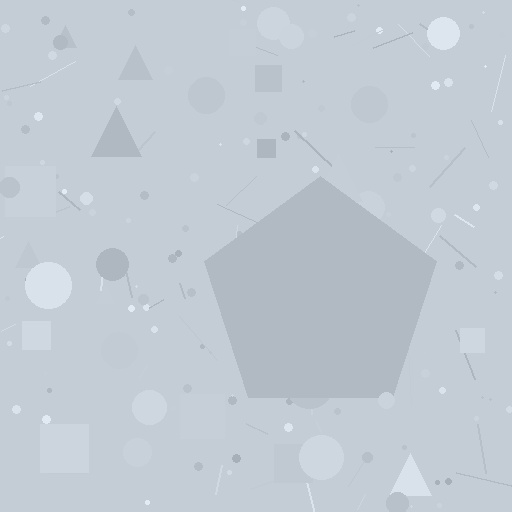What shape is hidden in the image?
A pentagon is hidden in the image.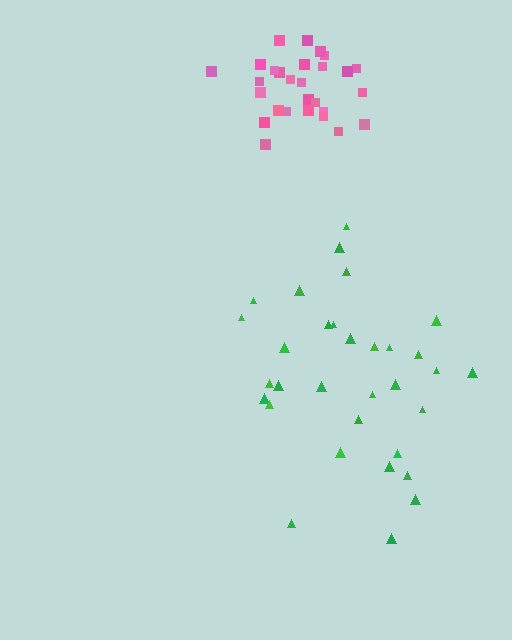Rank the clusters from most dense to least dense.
pink, green.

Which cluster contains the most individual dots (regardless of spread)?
Green (32).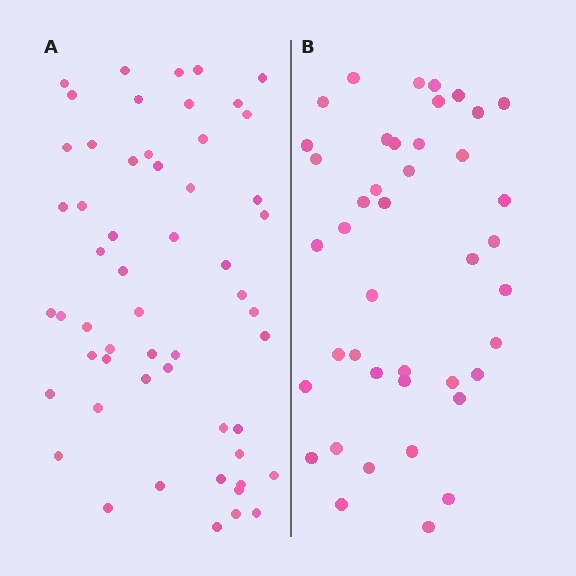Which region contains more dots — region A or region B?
Region A (the left region) has more dots.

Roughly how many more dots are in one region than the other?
Region A has approximately 15 more dots than region B.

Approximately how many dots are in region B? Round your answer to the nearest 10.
About 40 dots. (The exact count is 42, which rounds to 40.)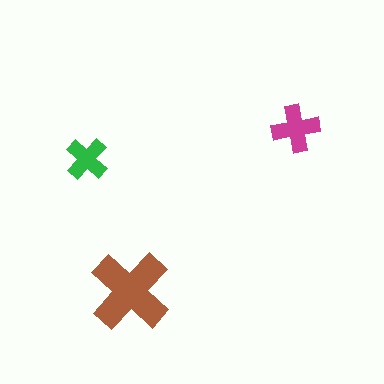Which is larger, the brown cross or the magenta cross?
The brown one.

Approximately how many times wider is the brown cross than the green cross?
About 2 times wider.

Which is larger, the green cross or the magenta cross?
The magenta one.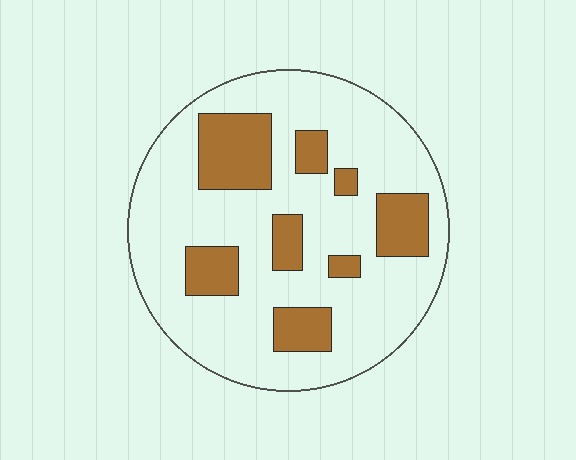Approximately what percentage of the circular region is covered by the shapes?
Approximately 25%.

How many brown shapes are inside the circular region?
8.